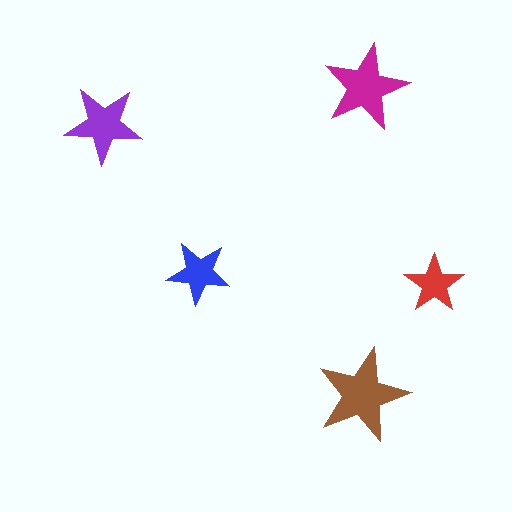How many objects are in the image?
There are 5 objects in the image.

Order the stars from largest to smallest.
the brown one, the magenta one, the purple one, the blue one, the red one.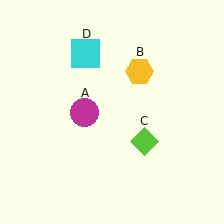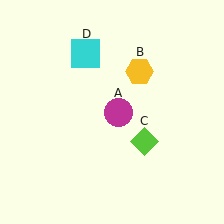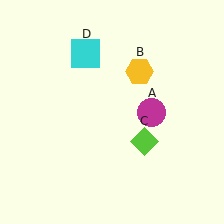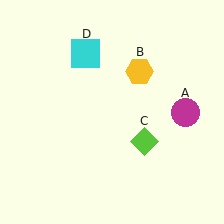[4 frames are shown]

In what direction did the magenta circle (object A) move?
The magenta circle (object A) moved right.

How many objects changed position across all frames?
1 object changed position: magenta circle (object A).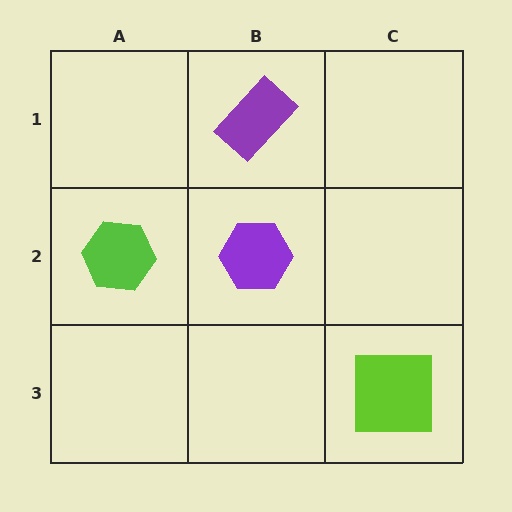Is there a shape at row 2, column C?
No, that cell is empty.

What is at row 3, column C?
A lime square.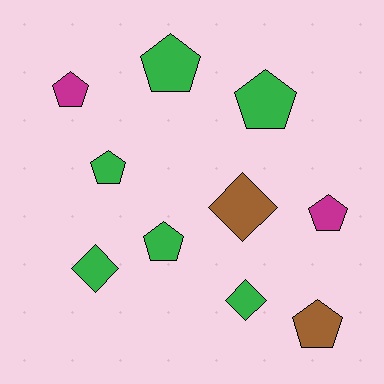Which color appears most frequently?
Green, with 6 objects.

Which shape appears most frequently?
Pentagon, with 7 objects.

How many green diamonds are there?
There are 2 green diamonds.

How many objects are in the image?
There are 10 objects.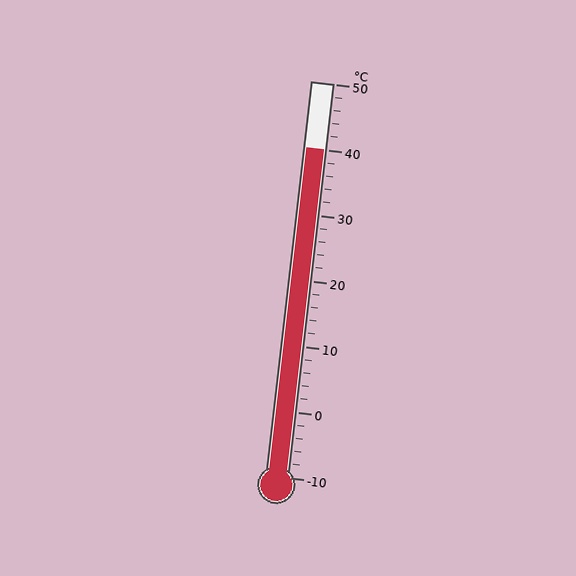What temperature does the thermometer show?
The thermometer shows approximately 40°C.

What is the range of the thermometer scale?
The thermometer scale ranges from -10°C to 50°C.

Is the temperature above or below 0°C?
The temperature is above 0°C.